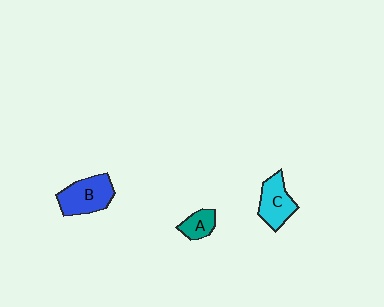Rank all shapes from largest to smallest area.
From largest to smallest: B (blue), C (cyan), A (teal).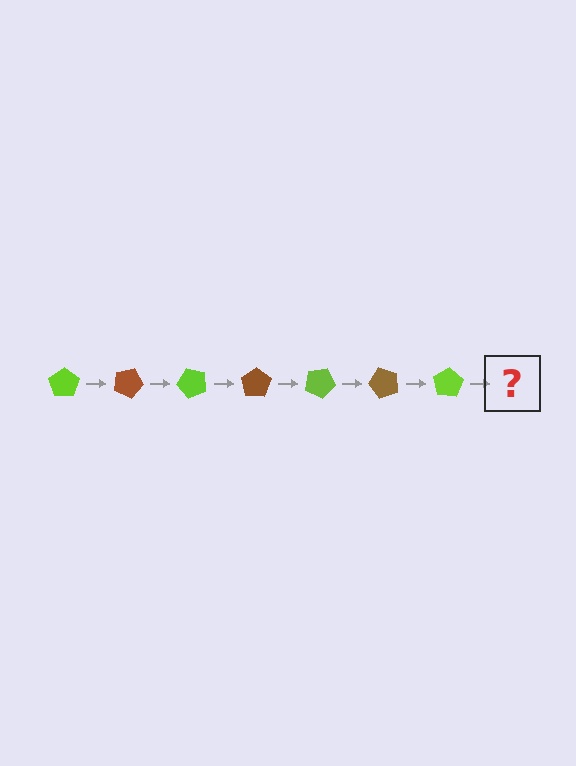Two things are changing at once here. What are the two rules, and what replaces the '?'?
The two rules are that it rotates 25 degrees each step and the color cycles through lime and brown. The '?' should be a brown pentagon, rotated 175 degrees from the start.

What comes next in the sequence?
The next element should be a brown pentagon, rotated 175 degrees from the start.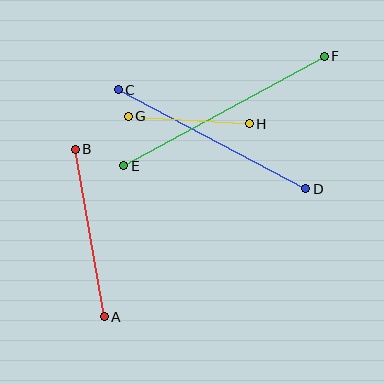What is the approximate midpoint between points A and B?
The midpoint is at approximately (90, 233) pixels.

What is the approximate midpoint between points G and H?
The midpoint is at approximately (189, 120) pixels.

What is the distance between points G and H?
The distance is approximately 121 pixels.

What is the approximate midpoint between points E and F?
The midpoint is at approximately (224, 111) pixels.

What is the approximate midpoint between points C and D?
The midpoint is at approximately (212, 139) pixels.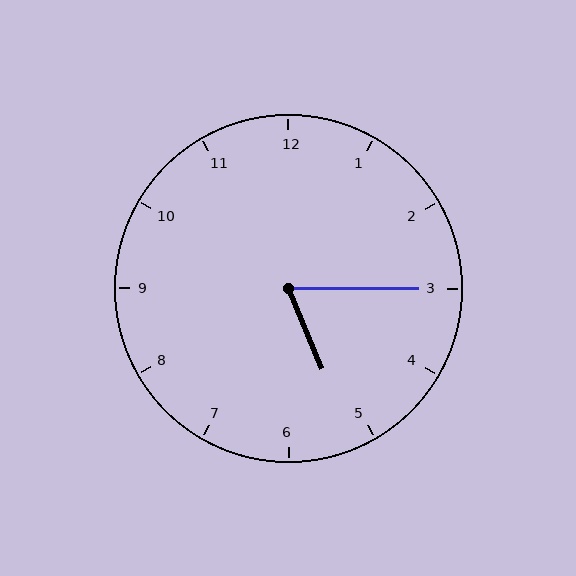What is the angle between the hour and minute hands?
Approximately 68 degrees.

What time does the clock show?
5:15.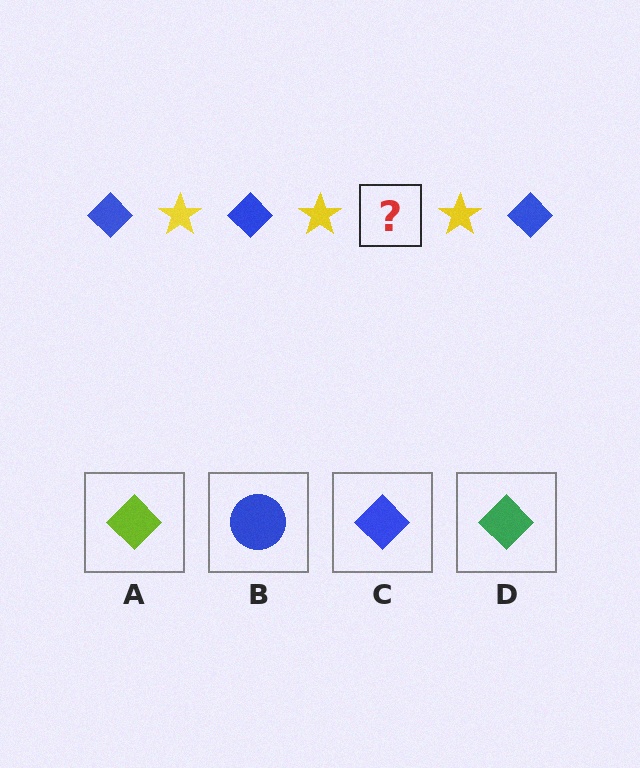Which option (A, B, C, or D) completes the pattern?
C.